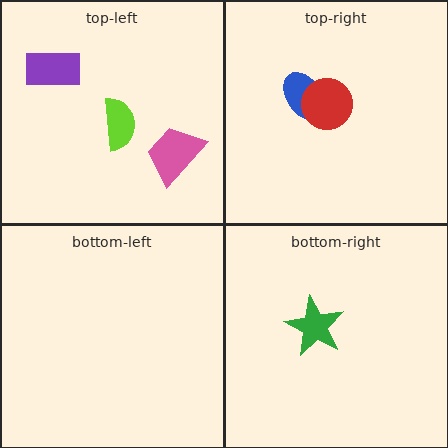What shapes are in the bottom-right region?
The green star.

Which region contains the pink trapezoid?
The top-left region.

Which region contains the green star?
The bottom-right region.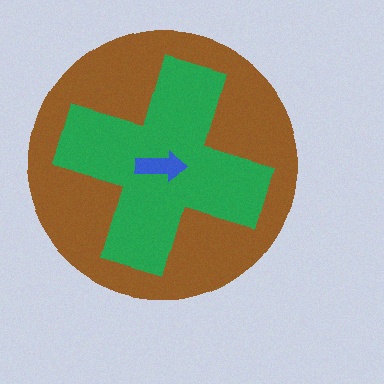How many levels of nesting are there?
3.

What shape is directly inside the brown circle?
The green cross.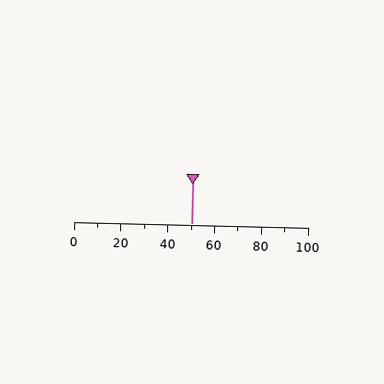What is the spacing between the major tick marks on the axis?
The major ticks are spaced 20 apart.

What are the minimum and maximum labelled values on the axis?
The axis runs from 0 to 100.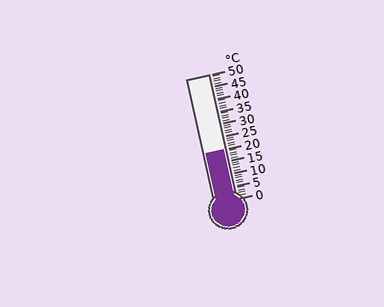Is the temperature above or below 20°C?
The temperature is at 20°C.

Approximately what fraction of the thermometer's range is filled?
The thermometer is filled to approximately 40% of its range.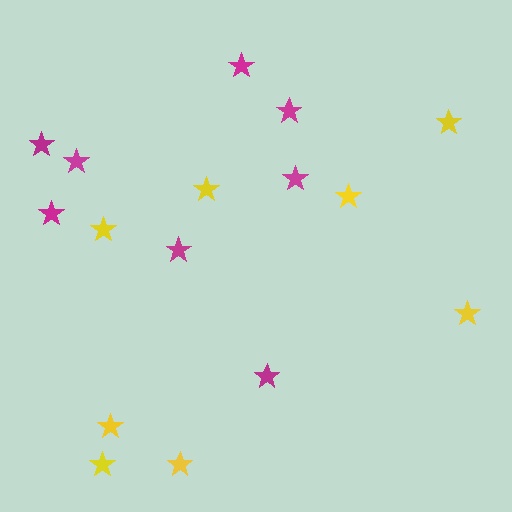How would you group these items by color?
There are 2 groups: one group of yellow stars (8) and one group of magenta stars (8).